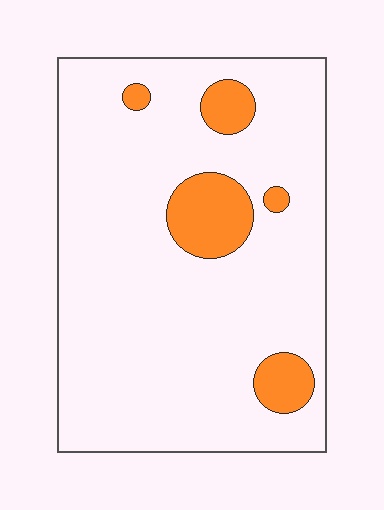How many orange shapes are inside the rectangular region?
5.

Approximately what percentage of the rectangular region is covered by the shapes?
Approximately 10%.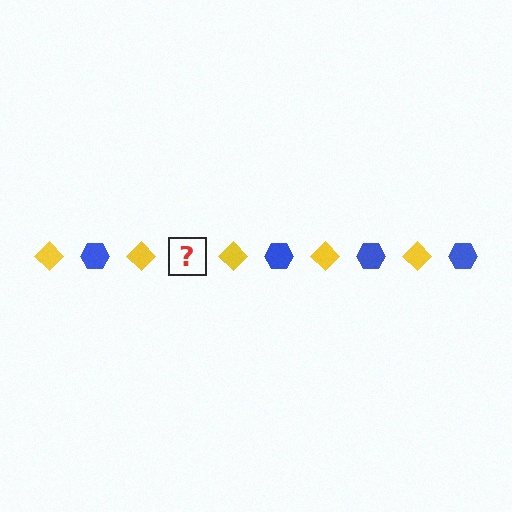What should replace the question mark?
The question mark should be replaced with a blue hexagon.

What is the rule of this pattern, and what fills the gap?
The rule is that the pattern alternates between yellow diamond and blue hexagon. The gap should be filled with a blue hexagon.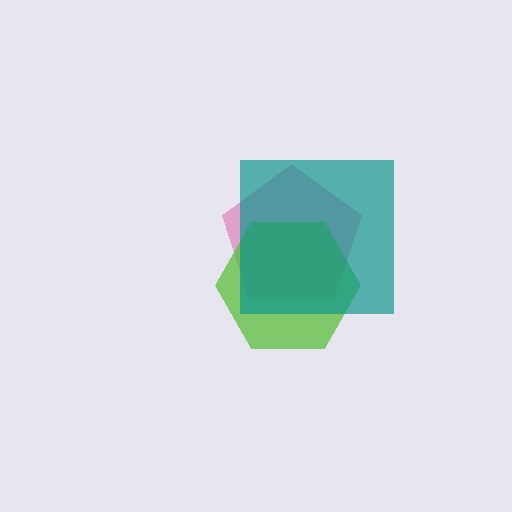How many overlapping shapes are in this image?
There are 3 overlapping shapes in the image.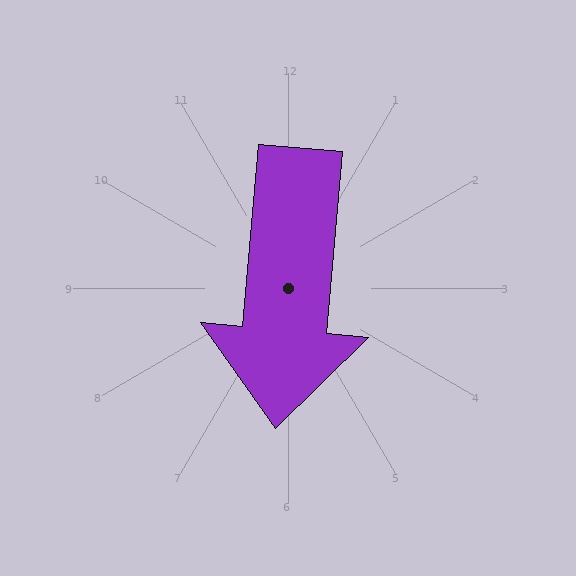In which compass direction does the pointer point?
South.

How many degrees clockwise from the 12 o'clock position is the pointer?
Approximately 185 degrees.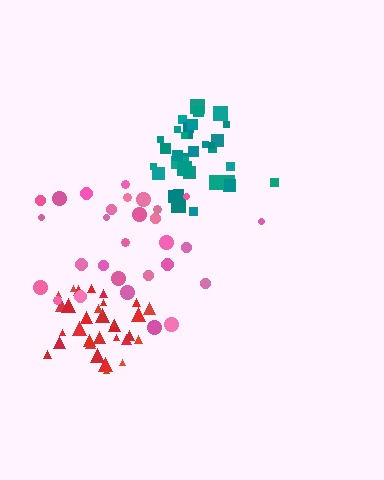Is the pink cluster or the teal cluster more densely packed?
Teal.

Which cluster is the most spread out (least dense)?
Pink.